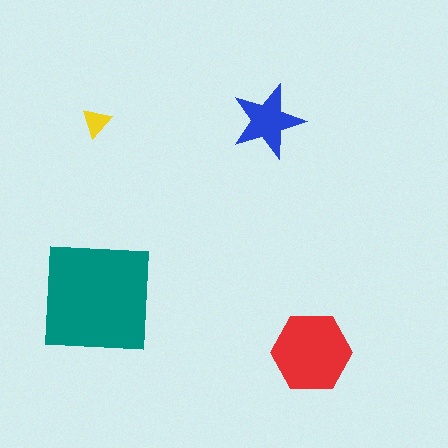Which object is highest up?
The blue star is topmost.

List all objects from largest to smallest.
The teal square, the red hexagon, the blue star, the yellow triangle.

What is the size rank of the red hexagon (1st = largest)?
2nd.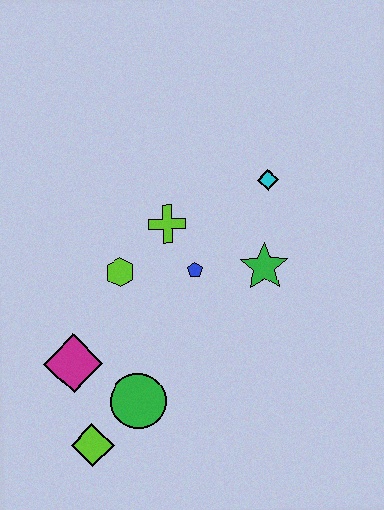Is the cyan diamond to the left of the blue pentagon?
No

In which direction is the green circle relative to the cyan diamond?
The green circle is below the cyan diamond.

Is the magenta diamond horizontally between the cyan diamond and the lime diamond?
No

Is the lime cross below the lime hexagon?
No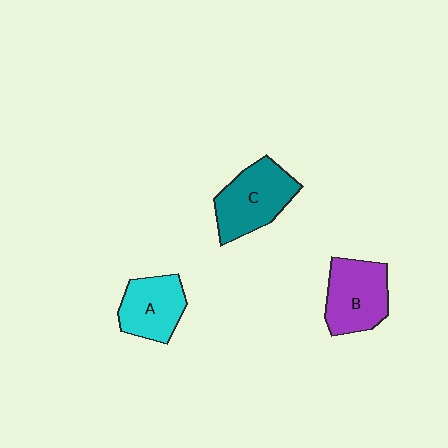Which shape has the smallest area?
Shape A (cyan).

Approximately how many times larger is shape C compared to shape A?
Approximately 1.2 times.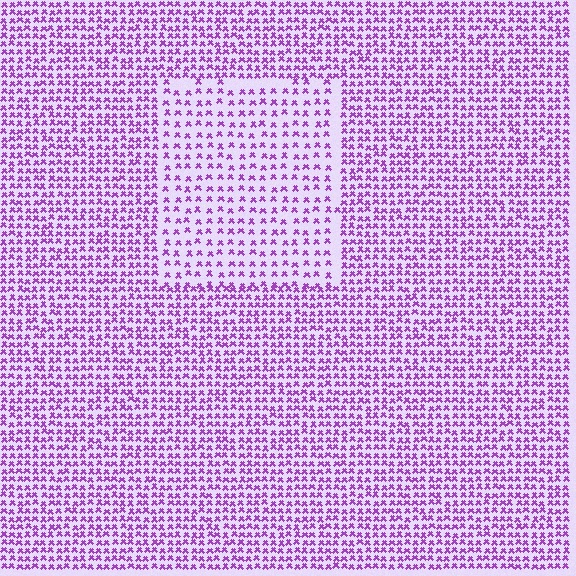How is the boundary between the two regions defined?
The boundary is defined by a change in element density (approximately 1.8x ratio). All elements are the same color, size, and shape.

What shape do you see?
I see a rectangle.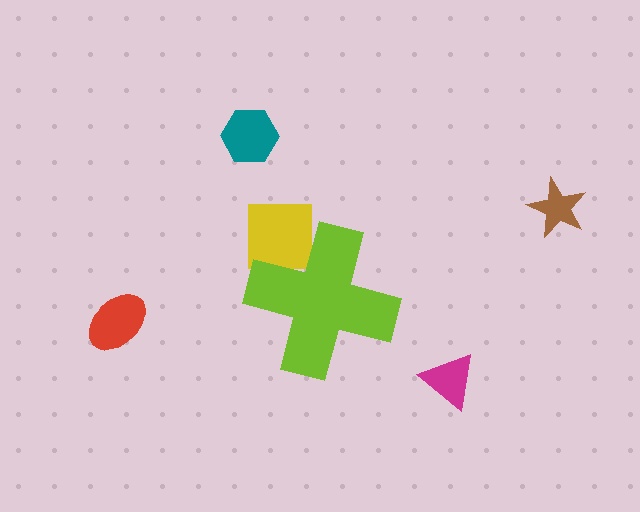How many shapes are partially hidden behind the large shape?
1 shape is partially hidden.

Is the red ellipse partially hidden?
No, the red ellipse is fully visible.